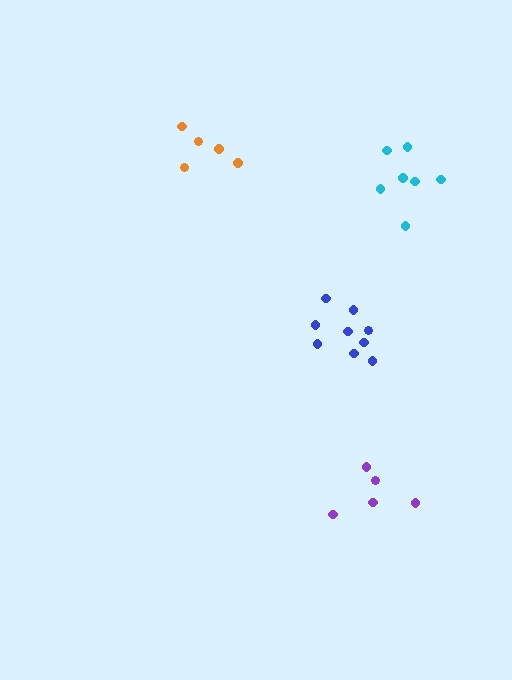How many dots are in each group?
Group 1: 5 dots, Group 2: 9 dots, Group 3: 7 dots, Group 4: 5 dots (26 total).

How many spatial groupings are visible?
There are 4 spatial groupings.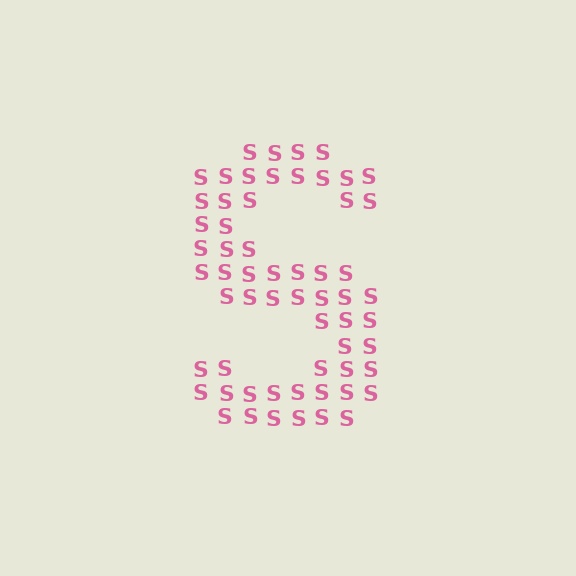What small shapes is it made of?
It is made of small letter S's.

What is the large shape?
The large shape is the letter S.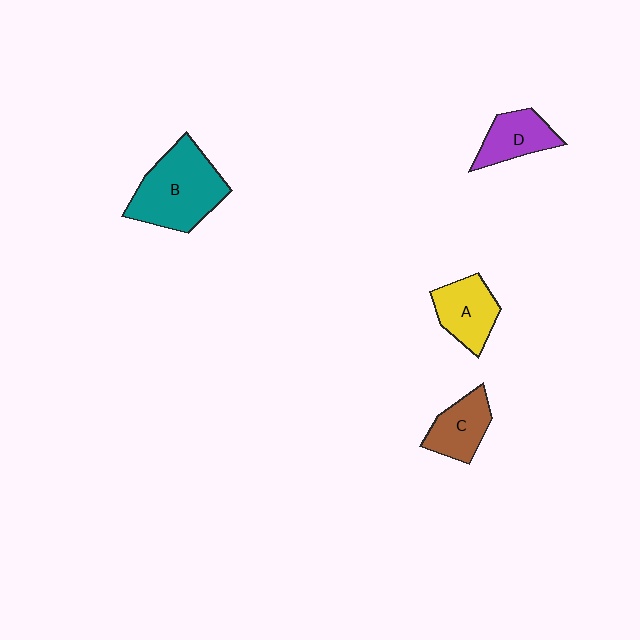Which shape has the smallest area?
Shape D (purple).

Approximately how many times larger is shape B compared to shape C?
Approximately 1.9 times.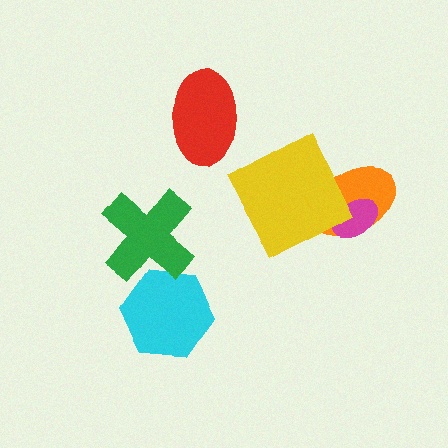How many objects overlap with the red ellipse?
0 objects overlap with the red ellipse.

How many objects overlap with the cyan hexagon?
1 object overlaps with the cyan hexagon.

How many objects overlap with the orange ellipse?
2 objects overlap with the orange ellipse.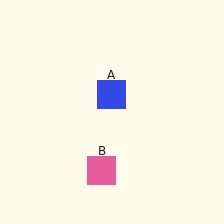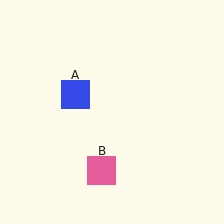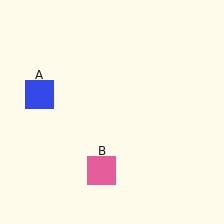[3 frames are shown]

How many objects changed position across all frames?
1 object changed position: blue square (object A).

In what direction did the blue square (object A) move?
The blue square (object A) moved left.